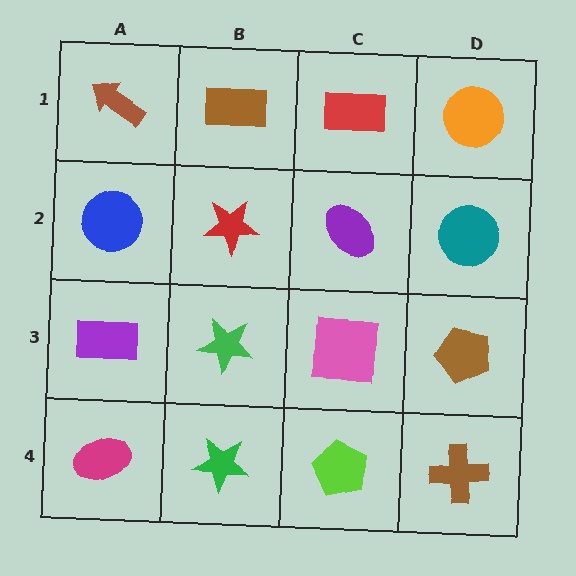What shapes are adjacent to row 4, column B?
A green star (row 3, column B), a magenta ellipse (row 4, column A), a lime pentagon (row 4, column C).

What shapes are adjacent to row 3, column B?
A red star (row 2, column B), a green star (row 4, column B), a purple rectangle (row 3, column A), a pink square (row 3, column C).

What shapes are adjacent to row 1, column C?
A purple ellipse (row 2, column C), a brown rectangle (row 1, column B), an orange circle (row 1, column D).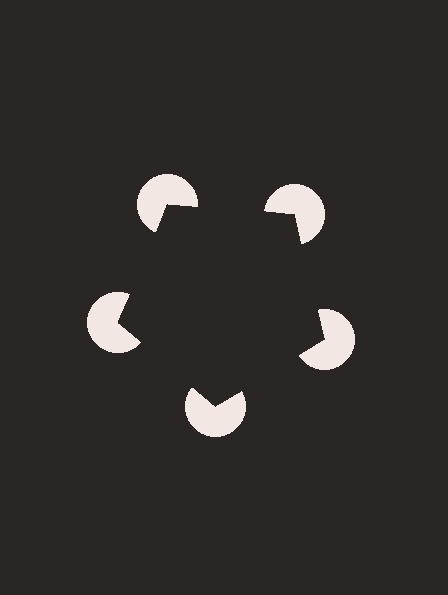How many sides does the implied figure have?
5 sides.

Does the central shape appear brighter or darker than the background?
It typically appears slightly darker than the background, even though no actual brightness change is drawn.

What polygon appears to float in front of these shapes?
An illusory pentagon — its edges are inferred from the aligned wedge cuts in the pac-man discs, not physically drawn.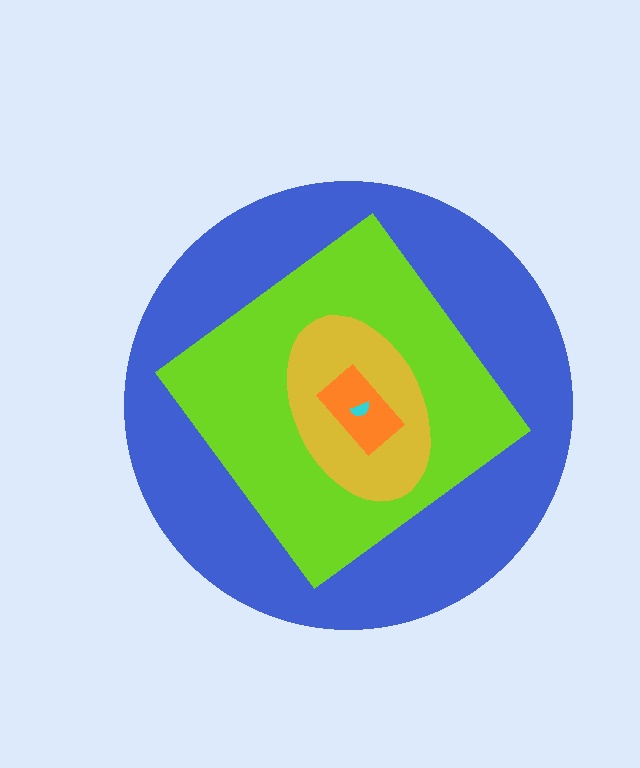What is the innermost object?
The cyan semicircle.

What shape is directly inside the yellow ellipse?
The orange rectangle.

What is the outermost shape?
The blue circle.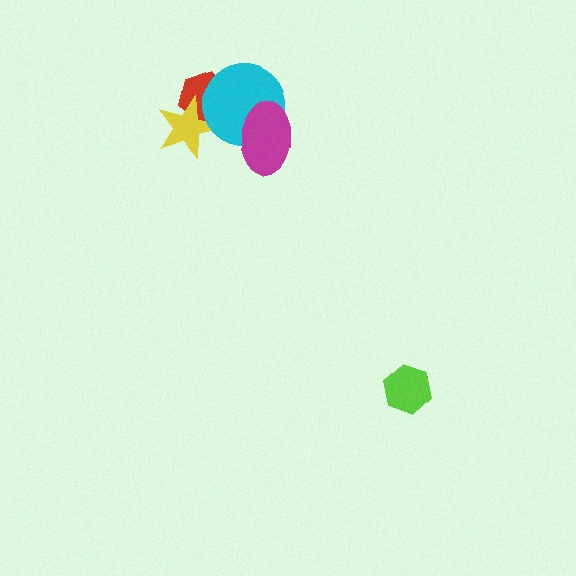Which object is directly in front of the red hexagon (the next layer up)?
The yellow star is directly in front of the red hexagon.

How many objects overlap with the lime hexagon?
0 objects overlap with the lime hexagon.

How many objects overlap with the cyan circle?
3 objects overlap with the cyan circle.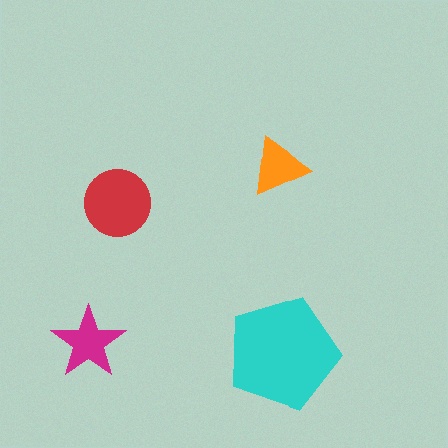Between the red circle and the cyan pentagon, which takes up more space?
The cyan pentagon.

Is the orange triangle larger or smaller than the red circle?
Smaller.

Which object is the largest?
The cyan pentagon.